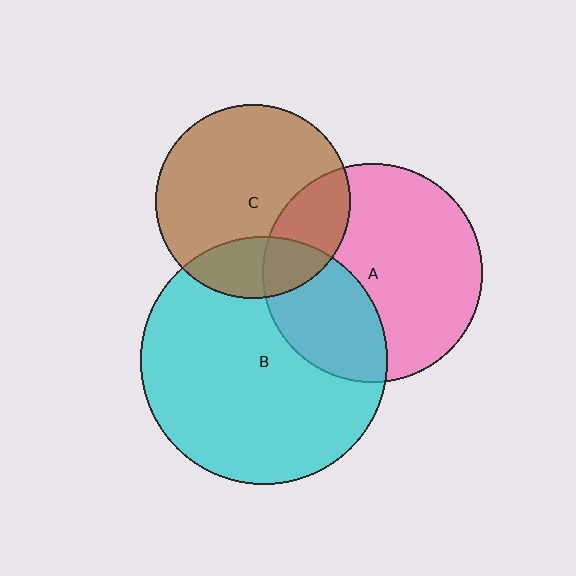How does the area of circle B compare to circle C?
Approximately 1.6 times.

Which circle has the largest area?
Circle B (cyan).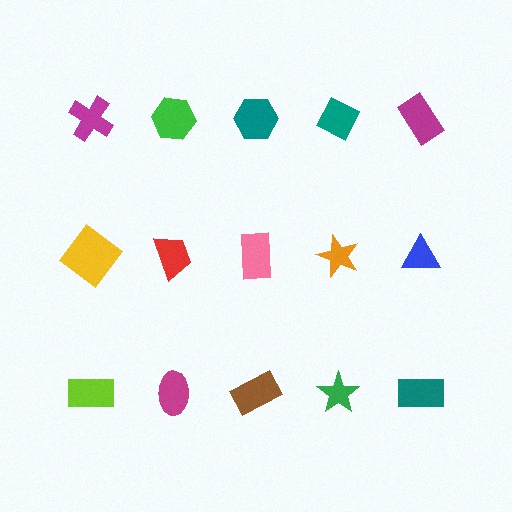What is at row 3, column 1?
A lime rectangle.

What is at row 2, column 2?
A red trapezoid.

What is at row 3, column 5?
A teal rectangle.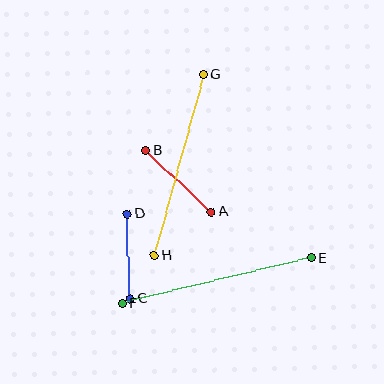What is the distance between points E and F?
The distance is approximately 195 pixels.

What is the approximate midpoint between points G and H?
The midpoint is at approximately (179, 165) pixels.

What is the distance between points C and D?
The distance is approximately 85 pixels.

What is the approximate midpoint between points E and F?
The midpoint is at approximately (216, 281) pixels.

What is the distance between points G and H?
The distance is approximately 187 pixels.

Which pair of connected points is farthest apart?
Points E and F are farthest apart.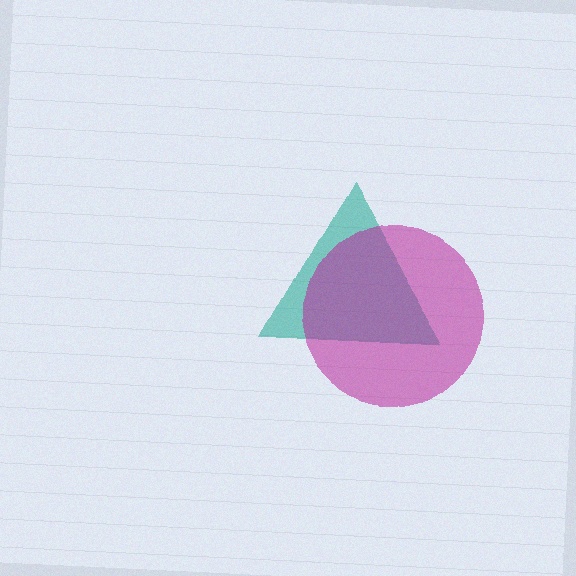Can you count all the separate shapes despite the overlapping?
Yes, there are 2 separate shapes.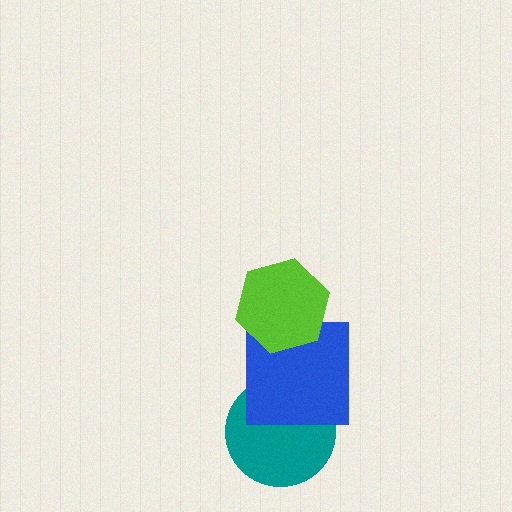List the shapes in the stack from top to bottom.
From top to bottom: the lime hexagon, the blue square, the teal circle.